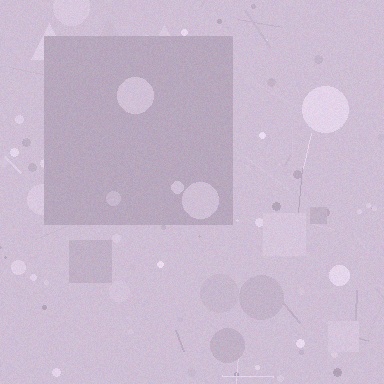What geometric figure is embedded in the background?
A square is embedded in the background.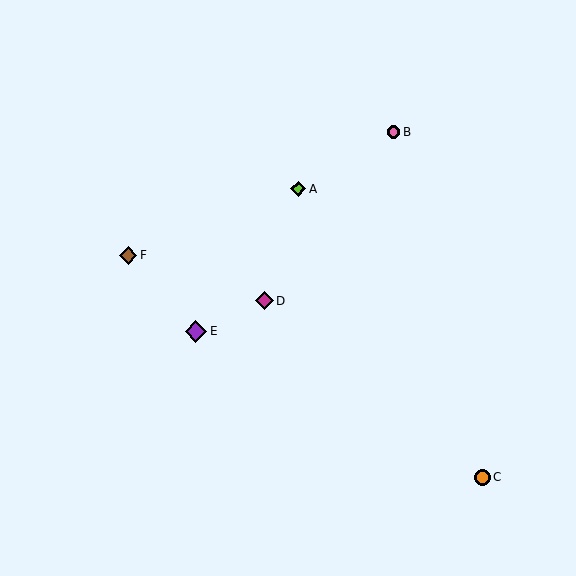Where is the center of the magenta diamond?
The center of the magenta diamond is at (264, 301).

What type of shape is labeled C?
Shape C is an orange circle.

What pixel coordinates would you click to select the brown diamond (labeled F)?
Click at (128, 255) to select the brown diamond F.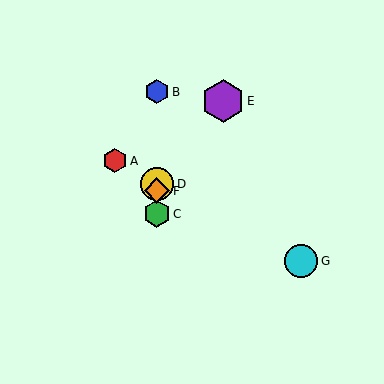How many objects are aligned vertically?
4 objects (B, C, D, F) are aligned vertically.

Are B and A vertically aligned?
No, B is at x≈157 and A is at x≈115.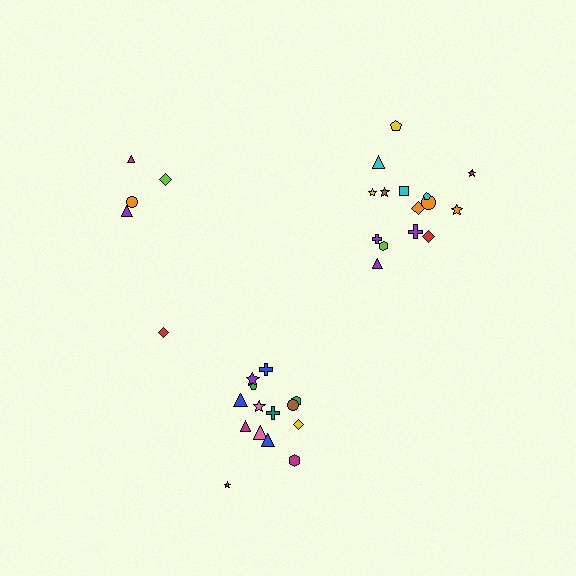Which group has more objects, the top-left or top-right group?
The top-right group.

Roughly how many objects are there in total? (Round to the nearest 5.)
Roughly 35 objects in total.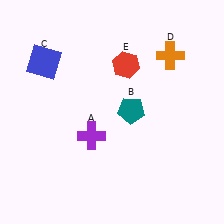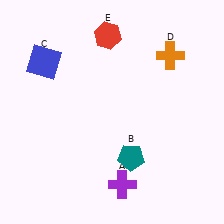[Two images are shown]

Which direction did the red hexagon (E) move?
The red hexagon (E) moved up.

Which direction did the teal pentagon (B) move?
The teal pentagon (B) moved down.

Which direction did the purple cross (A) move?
The purple cross (A) moved down.